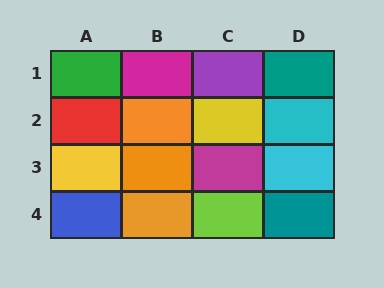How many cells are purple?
1 cell is purple.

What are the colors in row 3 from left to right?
Yellow, orange, magenta, cyan.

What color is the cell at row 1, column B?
Magenta.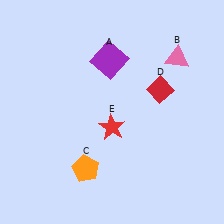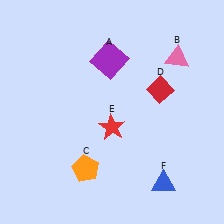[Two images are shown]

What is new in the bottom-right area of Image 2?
A blue triangle (F) was added in the bottom-right area of Image 2.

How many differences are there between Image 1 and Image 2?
There is 1 difference between the two images.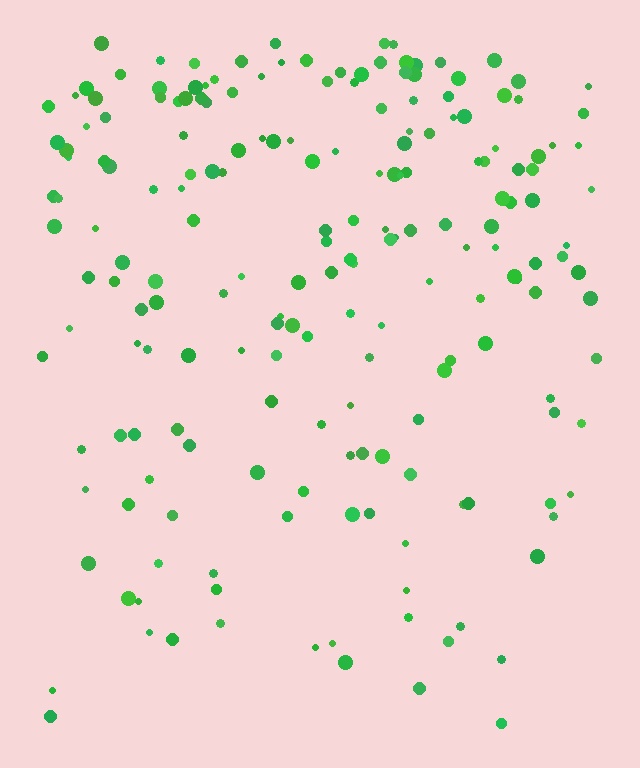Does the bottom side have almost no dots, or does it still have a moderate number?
Still a moderate number, just noticeably fewer than the top.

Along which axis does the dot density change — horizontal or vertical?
Vertical.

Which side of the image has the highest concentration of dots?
The top.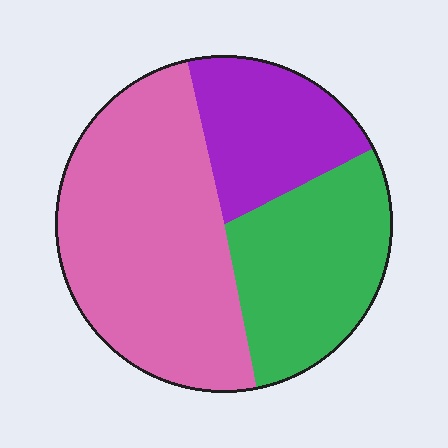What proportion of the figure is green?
Green covers about 30% of the figure.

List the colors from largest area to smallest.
From largest to smallest: pink, green, purple.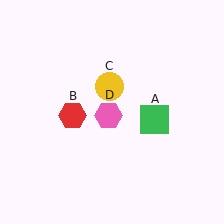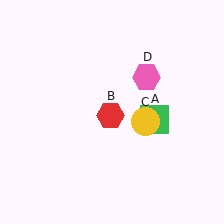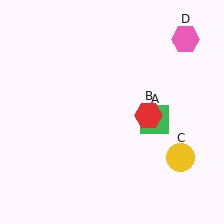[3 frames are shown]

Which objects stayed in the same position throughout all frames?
Green square (object A) remained stationary.